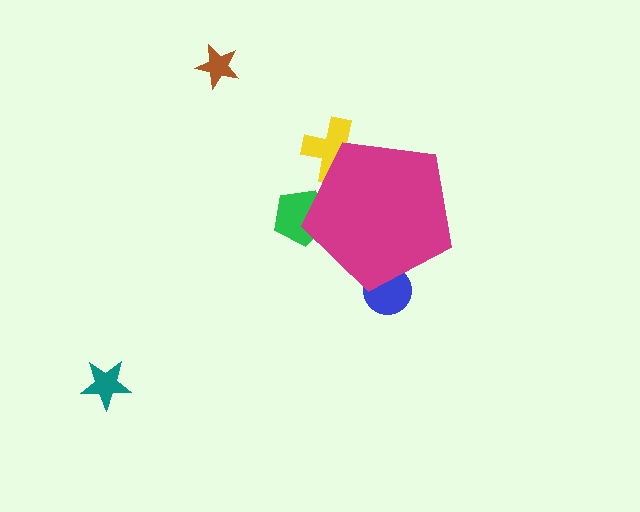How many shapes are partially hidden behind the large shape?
3 shapes are partially hidden.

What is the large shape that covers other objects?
A magenta pentagon.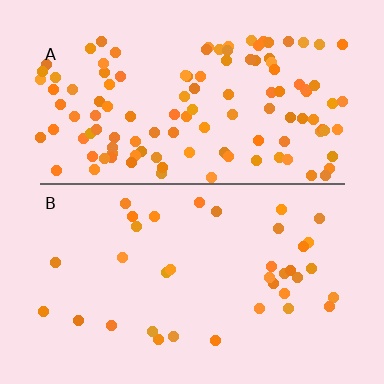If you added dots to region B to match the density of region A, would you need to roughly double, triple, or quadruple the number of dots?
Approximately triple.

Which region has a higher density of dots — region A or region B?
A (the top).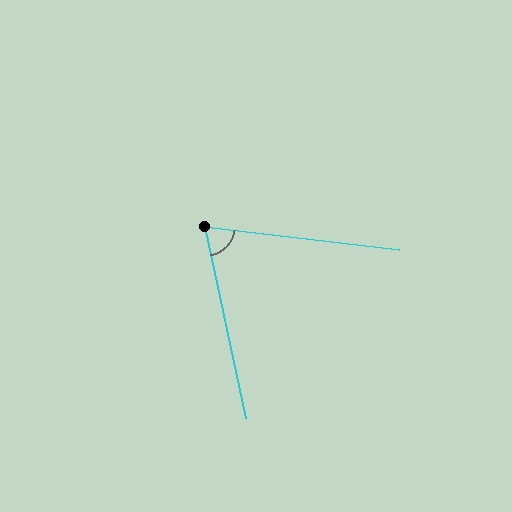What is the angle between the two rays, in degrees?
Approximately 71 degrees.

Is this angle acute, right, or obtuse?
It is acute.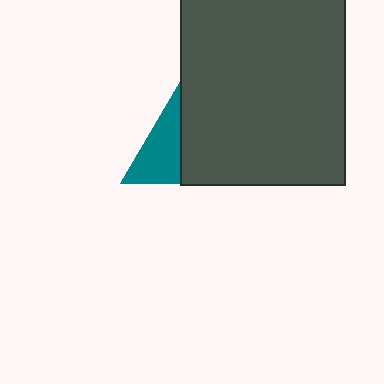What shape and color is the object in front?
The object in front is a dark gray rectangle.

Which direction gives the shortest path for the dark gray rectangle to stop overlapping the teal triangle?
Moving right gives the shortest separation.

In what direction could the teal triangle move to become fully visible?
The teal triangle could move left. That would shift it out from behind the dark gray rectangle entirely.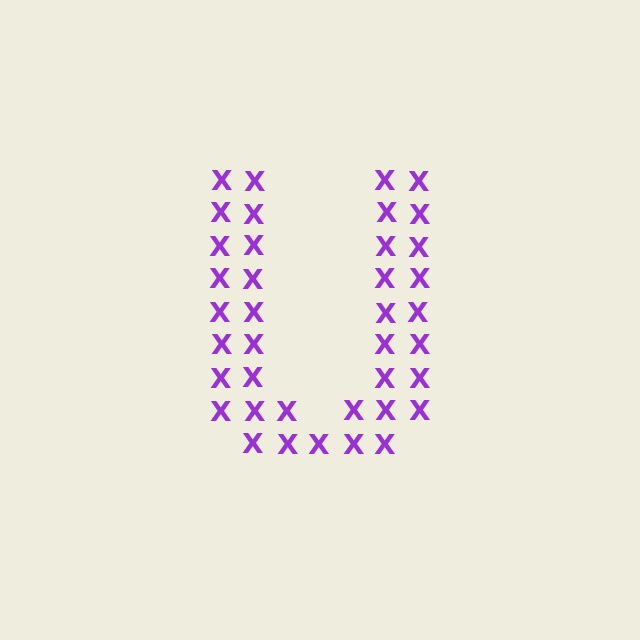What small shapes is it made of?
It is made of small letter X's.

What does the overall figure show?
The overall figure shows the letter U.